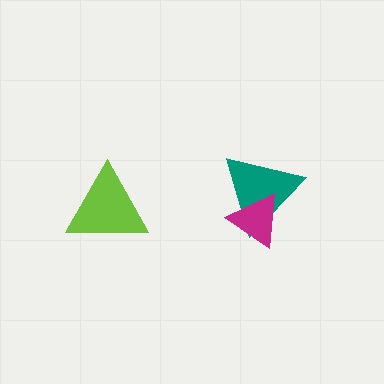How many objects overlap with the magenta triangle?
1 object overlaps with the magenta triangle.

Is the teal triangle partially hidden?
Yes, it is partially covered by another shape.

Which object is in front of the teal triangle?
The magenta triangle is in front of the teal triangle.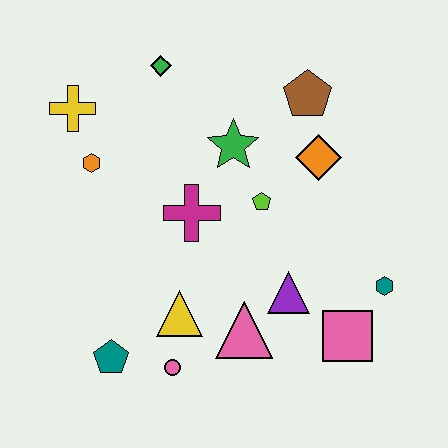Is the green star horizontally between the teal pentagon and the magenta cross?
No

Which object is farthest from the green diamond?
The pink square is farthest from the green diamond.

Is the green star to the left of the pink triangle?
Yes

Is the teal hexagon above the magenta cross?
No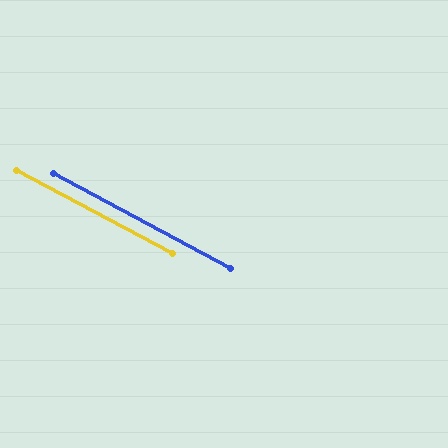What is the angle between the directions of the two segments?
Approximately 0 degrees.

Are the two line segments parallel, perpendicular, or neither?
Parallel — their directions differ by only 0.2°.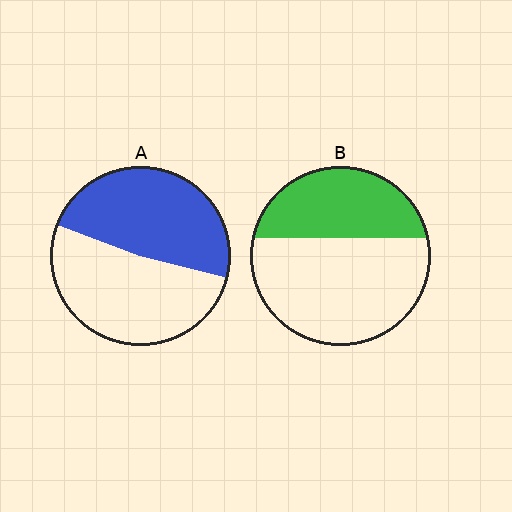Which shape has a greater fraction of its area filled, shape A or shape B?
Shape A.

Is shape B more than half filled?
No.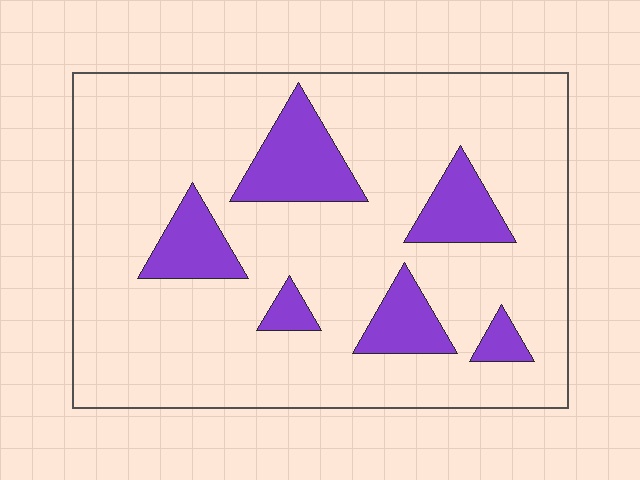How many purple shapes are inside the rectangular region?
6.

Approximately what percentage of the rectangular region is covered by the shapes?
Approximately 15%.